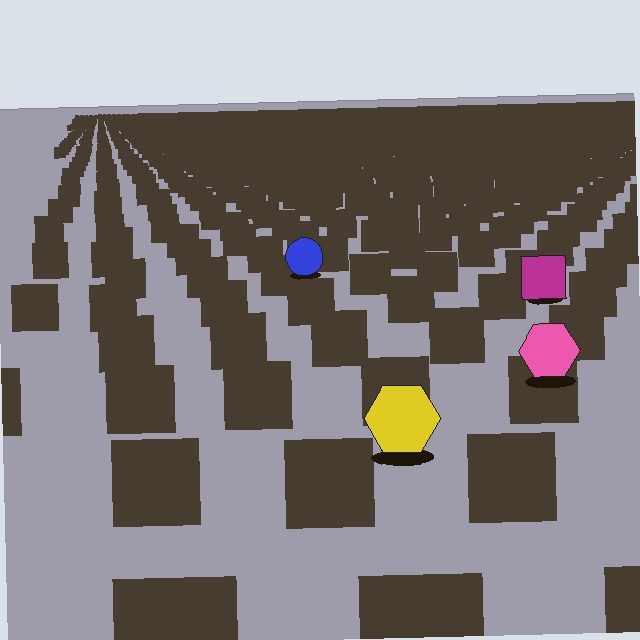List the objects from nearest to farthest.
From nearest to farthest: the yellow hexagon, the pink hexagon, the magenta square, the blue circle.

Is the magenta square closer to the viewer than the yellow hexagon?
No. The yellow hexagon is closer — you can tell from the texture gradient: the ground texture is coarser near it.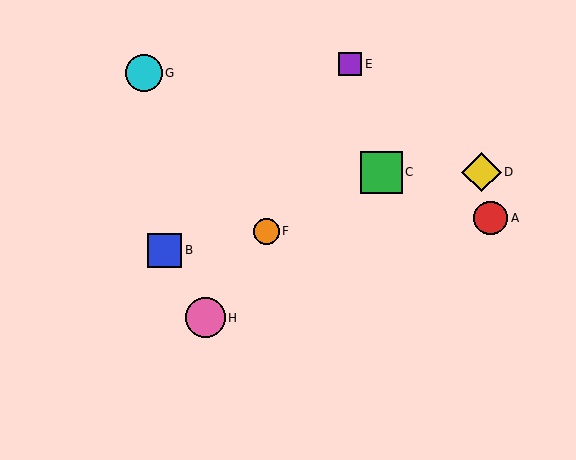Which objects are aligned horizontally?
Objects C, D are aligned horizontally.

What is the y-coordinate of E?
Object E is at y≈64.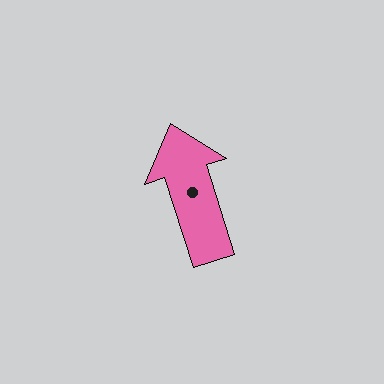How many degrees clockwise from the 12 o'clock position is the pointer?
Approximately 342 degrees.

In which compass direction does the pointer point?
North.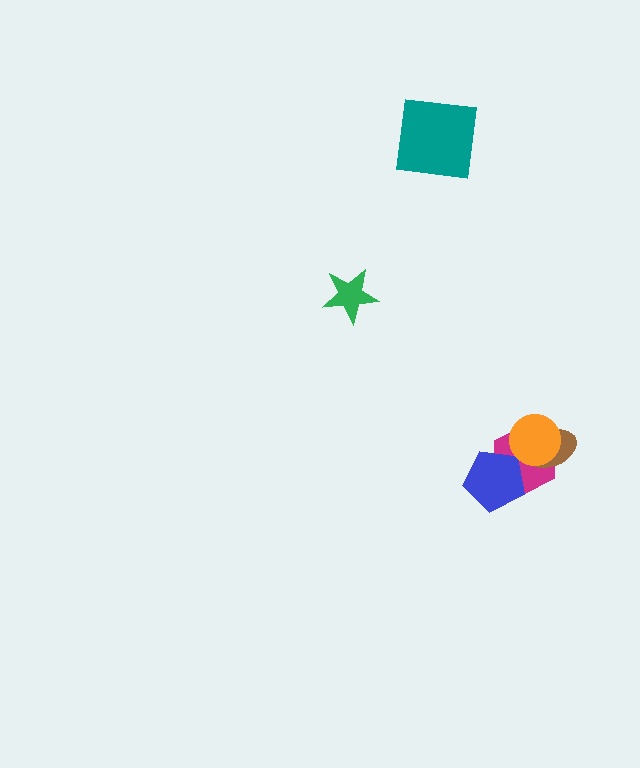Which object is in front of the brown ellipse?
The orange circle is in front of the brown ellipse.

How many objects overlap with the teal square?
0 objects overlap with the teal square.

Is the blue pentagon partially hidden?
No, no other shape covers it.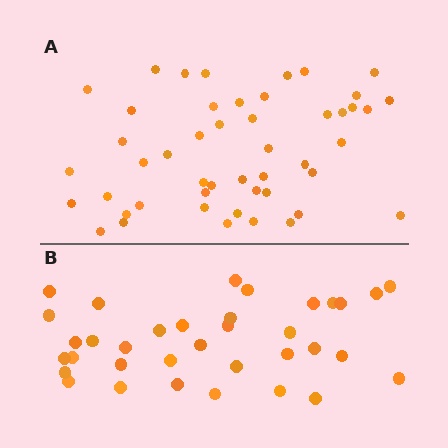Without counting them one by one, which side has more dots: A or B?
Region A (the top region) has more dots.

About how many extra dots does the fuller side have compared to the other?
Region A has approximately 15 more dots than region B.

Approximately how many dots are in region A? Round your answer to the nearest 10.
About 50 dots. (The exact count is 48, which rounds to 50.)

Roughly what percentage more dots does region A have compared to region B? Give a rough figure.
About 35% more.